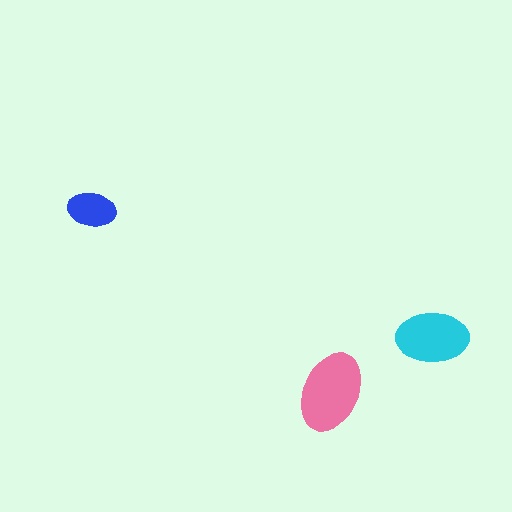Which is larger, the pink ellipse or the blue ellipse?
The pink one.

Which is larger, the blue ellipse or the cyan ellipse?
The cyan one.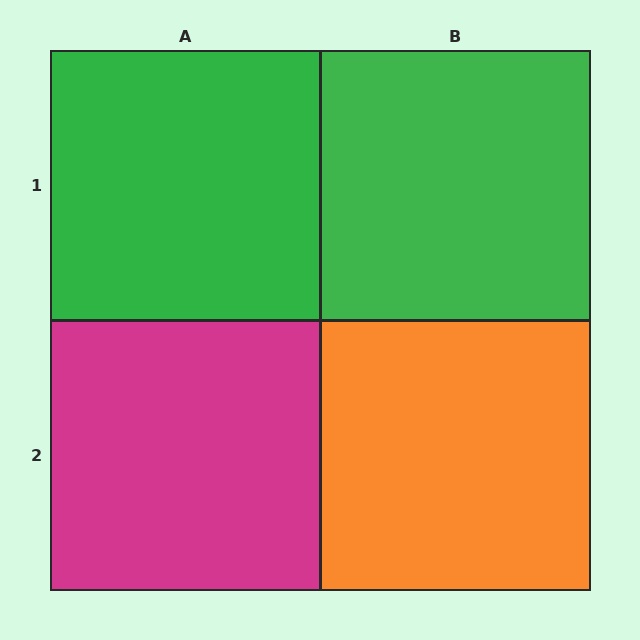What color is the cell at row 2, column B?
Orange.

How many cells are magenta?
1 cell is magenta.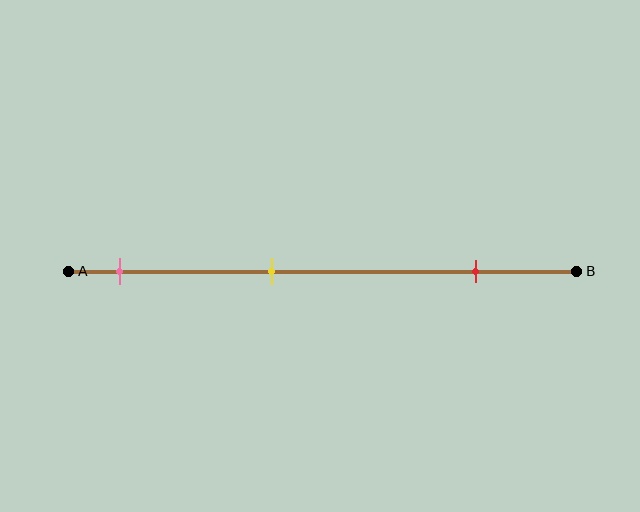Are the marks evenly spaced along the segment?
Yes, the marks are approximately evenly spaced.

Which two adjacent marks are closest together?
The pink and yellow marks are the closest adjacent pair.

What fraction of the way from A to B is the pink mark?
The pink mark is approximately 10% (0.1) of the way from A to B.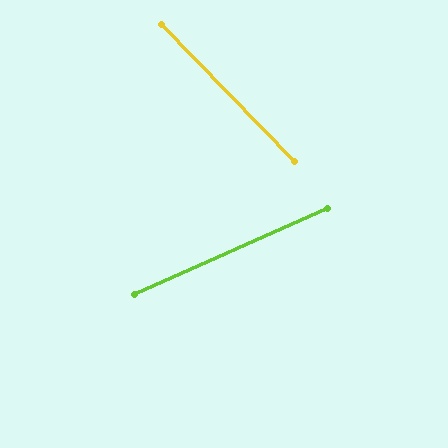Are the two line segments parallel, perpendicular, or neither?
Neither parallel nor perpendicular — they differ by about 70°.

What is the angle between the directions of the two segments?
Approximately 70 degrees.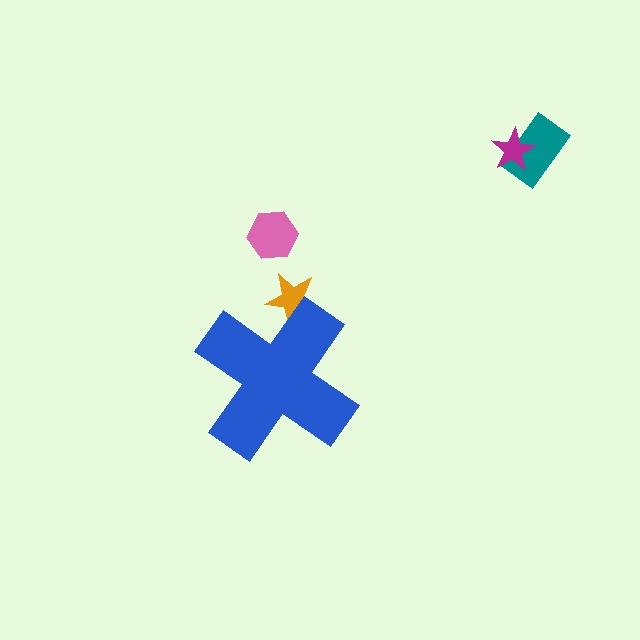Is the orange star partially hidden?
Yes, the orange star is partially hidden behind the blue cross.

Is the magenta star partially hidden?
No, the magenta star is fully visible.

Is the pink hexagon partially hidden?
No, the pink hexagon is fully visible.